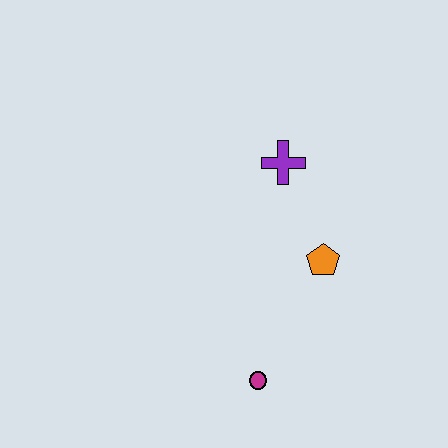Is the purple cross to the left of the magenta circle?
No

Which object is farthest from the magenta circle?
The purple cross is farthest from the magenta circle.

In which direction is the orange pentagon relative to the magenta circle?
The orange pentagon is above the magenta circle.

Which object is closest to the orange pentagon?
The purple cross is closest to the orange pentagon.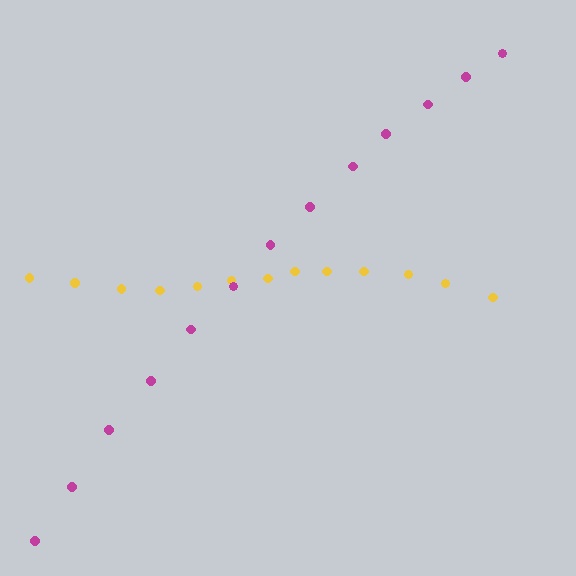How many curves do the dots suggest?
There are 2 distinct paths.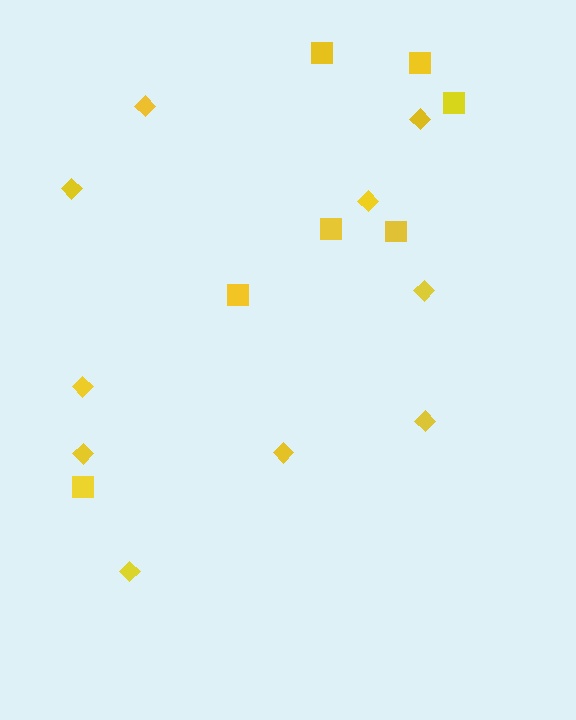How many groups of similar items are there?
There are 2 groups: one group of squares (7) and one group of diamonds (10).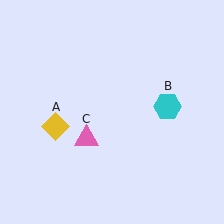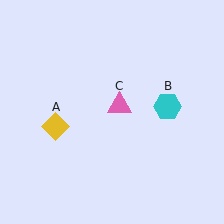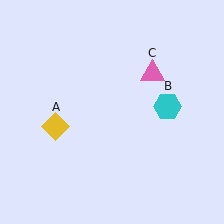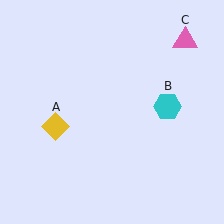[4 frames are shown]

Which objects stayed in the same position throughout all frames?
Yellow diamond (object A) and cyan hexagon (object B) remained stationary.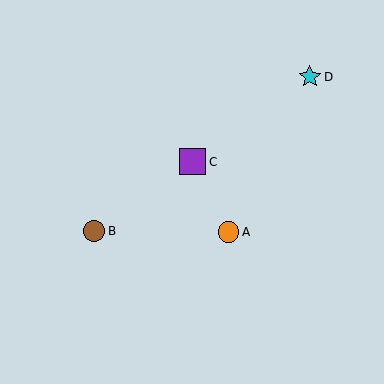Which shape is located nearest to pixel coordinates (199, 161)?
The purple square (labeled C) at (193, 162) is nearest to that location.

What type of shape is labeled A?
Shape A is an orange circle.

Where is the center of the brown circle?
The center of the brown circle is at (94, 231).